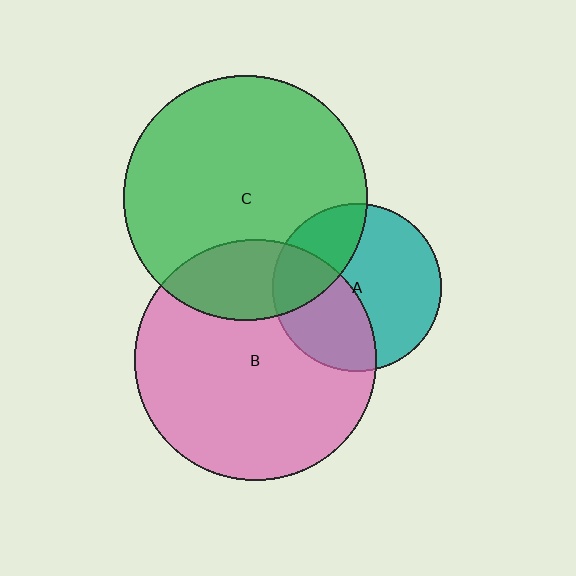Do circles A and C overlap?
Yes.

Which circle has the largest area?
Circle C (green).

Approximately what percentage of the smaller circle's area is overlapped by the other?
Approximately 30%.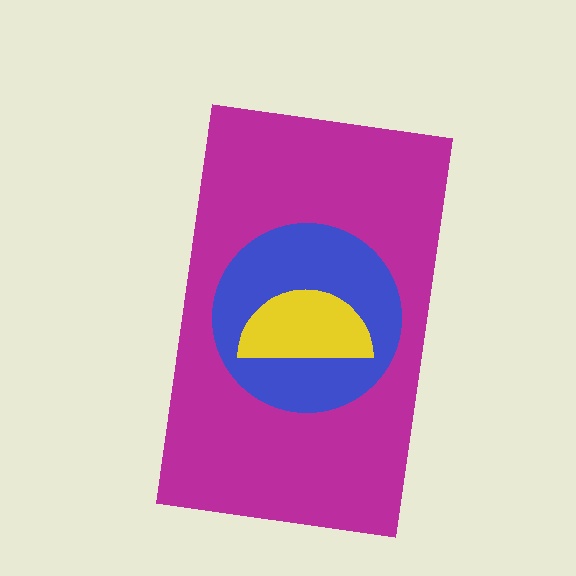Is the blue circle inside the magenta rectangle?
Yes.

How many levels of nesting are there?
3.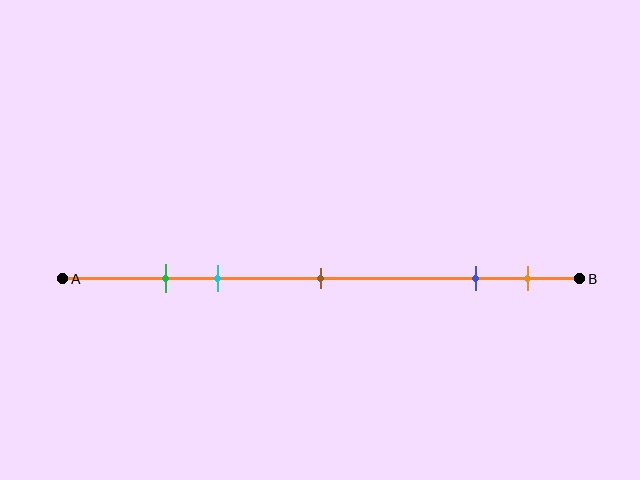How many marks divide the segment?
There are 5 marks dividing the segment.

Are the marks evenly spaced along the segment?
No, the marks are not evenly spaced.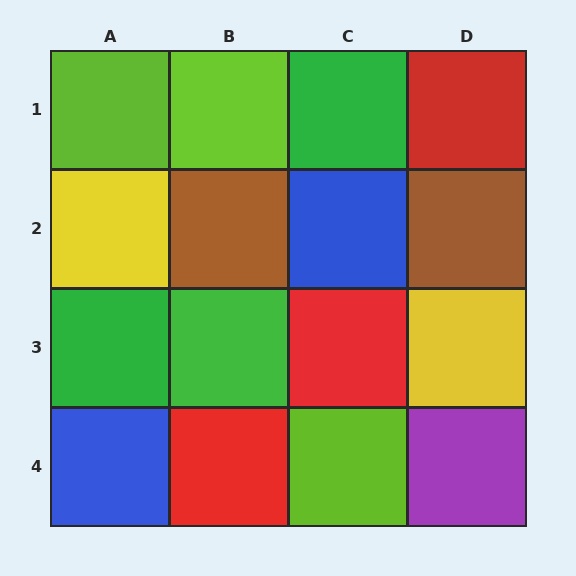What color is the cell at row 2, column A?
Yellow.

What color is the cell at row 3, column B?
Green.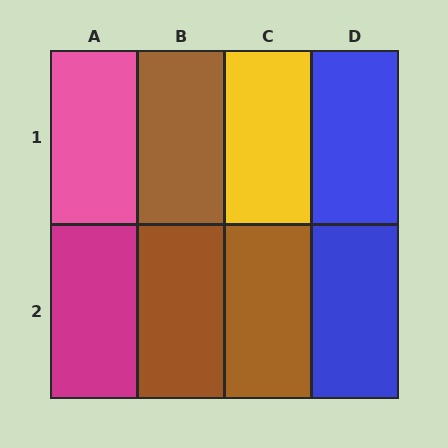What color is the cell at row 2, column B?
Brown.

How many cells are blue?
2 cells are blue.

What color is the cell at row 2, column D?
Blue.